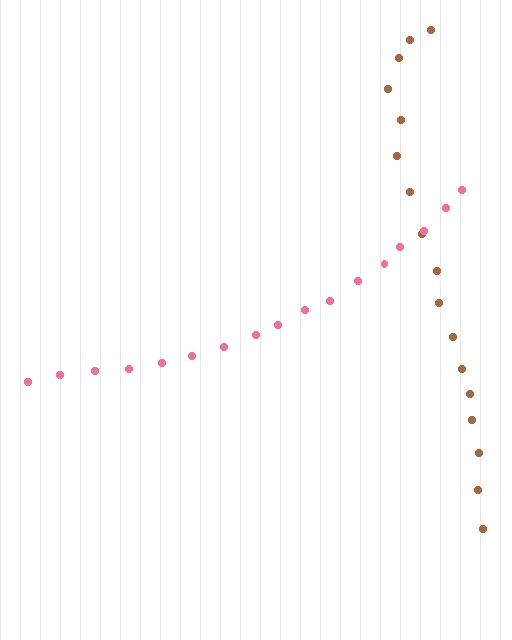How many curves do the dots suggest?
There are 2 distinct paths.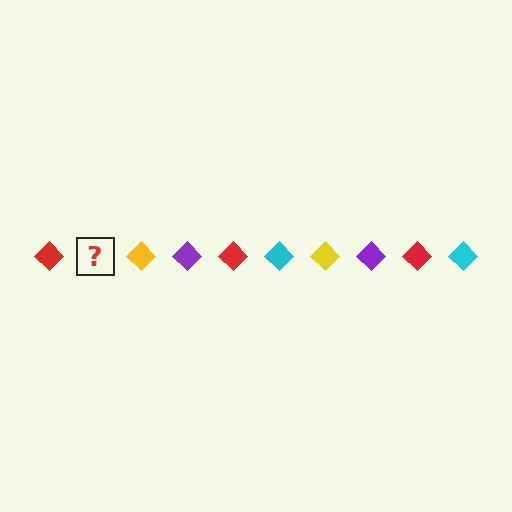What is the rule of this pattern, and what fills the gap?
The rule is that the pattern cycles through red, cyan, yellow, purple diamonds. The gap should be filled with a cyan diamond.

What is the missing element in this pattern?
The missing element is a cyan diamond.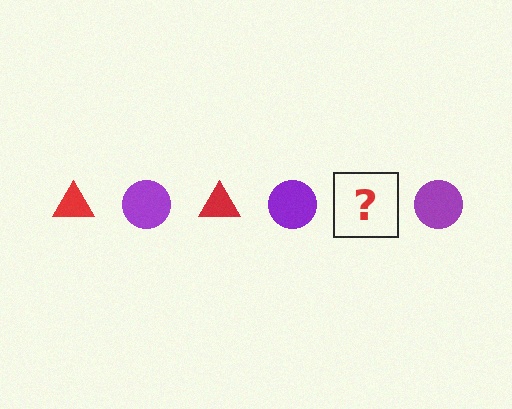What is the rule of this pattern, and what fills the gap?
The rule is that the pattern alternates between red triangle and purple circle. The gap should be filled with a red triangle.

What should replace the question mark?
The question mark should be replaced with a red triangle.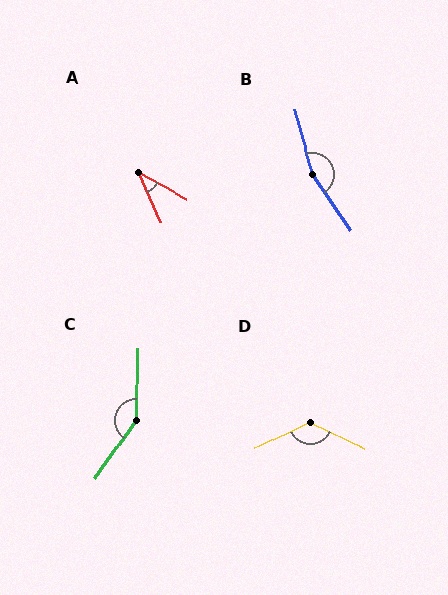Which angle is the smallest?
A, at approximately 38 degrees.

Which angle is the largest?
B, at approximately 161 degrees.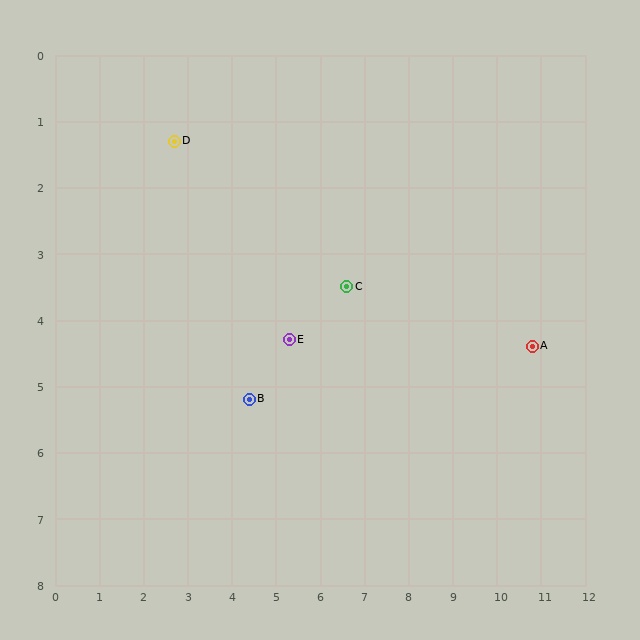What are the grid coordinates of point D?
Point D is at approximately (2.7, 1.3).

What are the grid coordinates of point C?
Point C is at approximately (6.6, 3.5).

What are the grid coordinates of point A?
Point A is at approximately (10.8, 4.4).